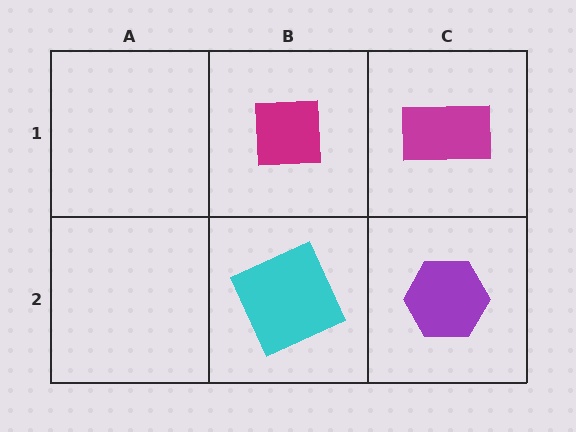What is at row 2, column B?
A cyan square.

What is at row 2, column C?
A purple hexagon.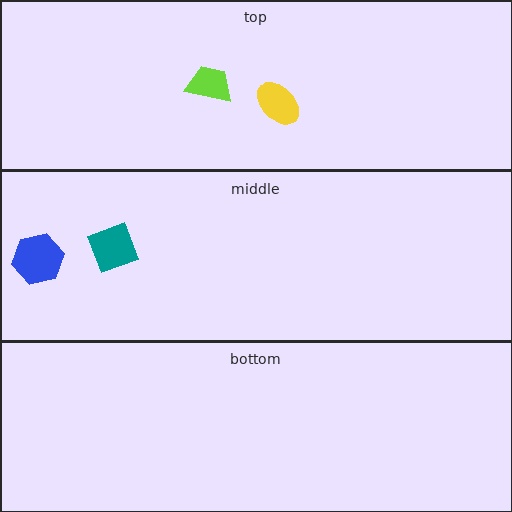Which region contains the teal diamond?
The middle region.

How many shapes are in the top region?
2.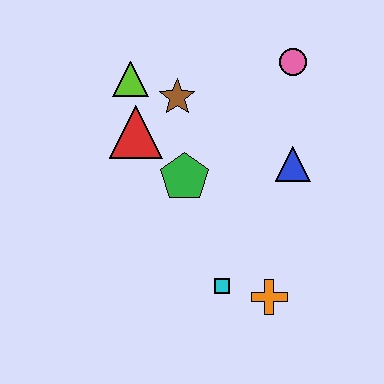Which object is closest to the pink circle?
The blue triangle is closest to the pink circle.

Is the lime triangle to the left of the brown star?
Yes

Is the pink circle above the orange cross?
Yes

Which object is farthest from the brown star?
The orange cross is farthest from the brown star.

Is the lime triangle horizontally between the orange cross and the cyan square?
No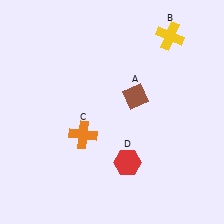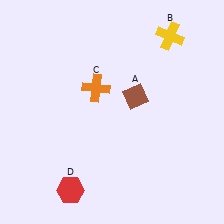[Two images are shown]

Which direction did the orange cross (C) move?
The orange cross (C) moved up.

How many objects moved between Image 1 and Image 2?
2 objects moved between the two images.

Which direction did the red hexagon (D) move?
The red hexagon (D) moved left.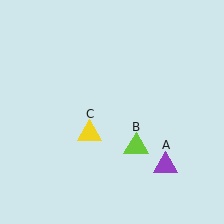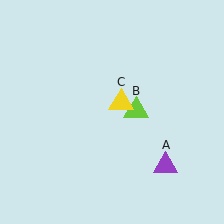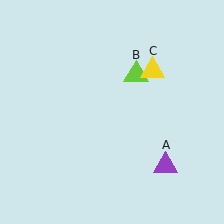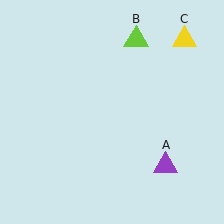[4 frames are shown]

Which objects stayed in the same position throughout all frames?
Purple triangle (object A) remained stationary.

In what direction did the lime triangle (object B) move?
The lime triangle (object B) moved up.